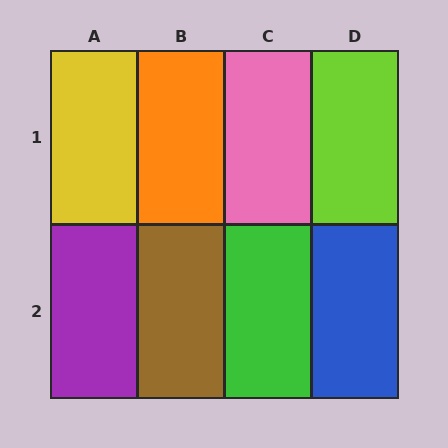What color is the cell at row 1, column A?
Yellow.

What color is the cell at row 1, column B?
Orange.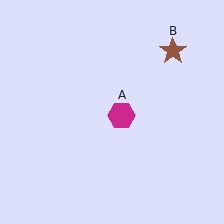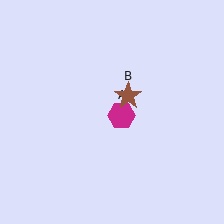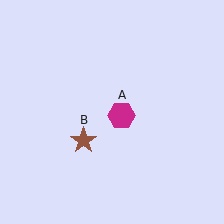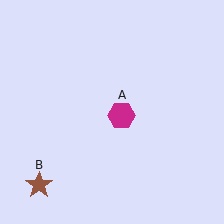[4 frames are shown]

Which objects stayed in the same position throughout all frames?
Magenta hexagon (object A) remained stationary.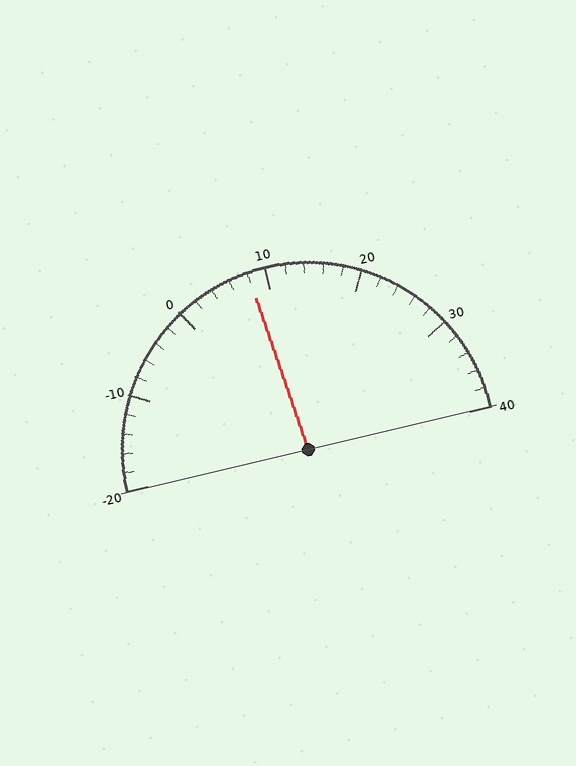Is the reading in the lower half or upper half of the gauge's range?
The reading is in the lower half of the range (-20 to 40).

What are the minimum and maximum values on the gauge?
The gauge ranges from -20 to 40.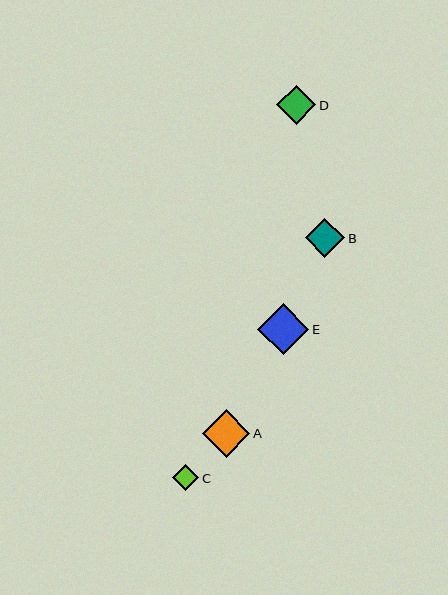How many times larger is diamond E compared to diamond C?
Diamond E is approximately 2.0 times the size of diamond C.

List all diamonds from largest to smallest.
From largest to smallest: E, A, B, D, C.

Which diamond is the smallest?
Diamond C is the smallest with a size of approximately 26 pixels.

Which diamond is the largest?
Diamond E is the largest with a size of approximately 51 pixels.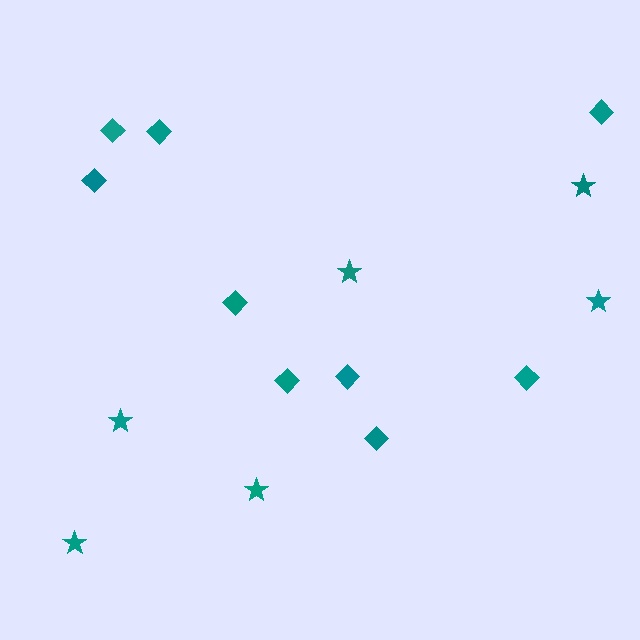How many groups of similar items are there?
There are 2 groups: one group of stars (6) and one group of diamonds (9).